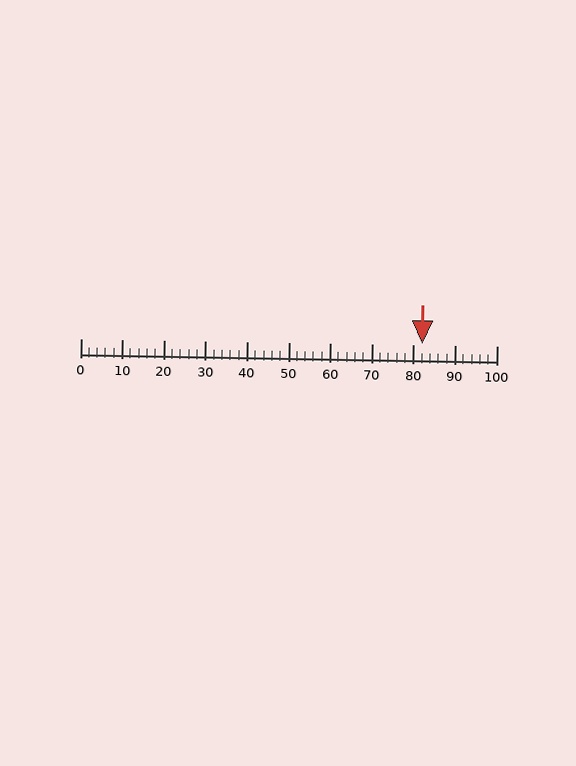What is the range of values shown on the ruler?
The ruler shows values from 0 to 100.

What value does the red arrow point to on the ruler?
The red arrow points to approximately 82.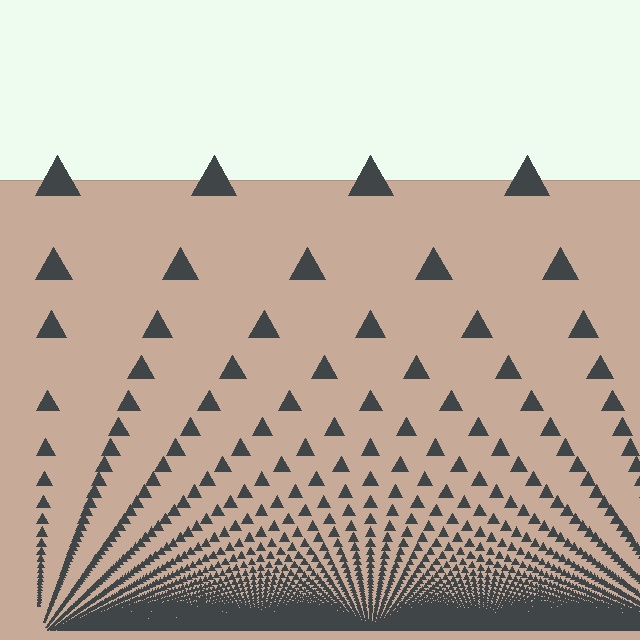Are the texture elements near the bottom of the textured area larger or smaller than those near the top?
Smaller. The gradient is inverted — elements near the bottom are smaller and denser.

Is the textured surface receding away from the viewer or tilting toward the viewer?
The surface appears to tilt toward the viewer. Texture elements get larger and sparser toward the top.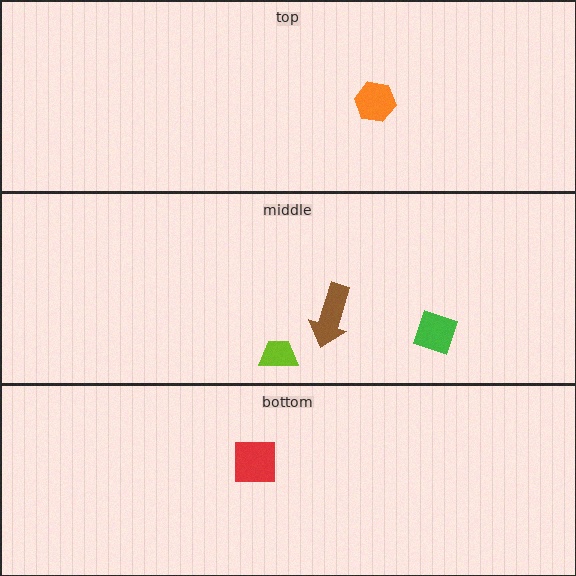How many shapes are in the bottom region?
1.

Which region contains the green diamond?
The middle region.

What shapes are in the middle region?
The lime trapezoid, the green diamond, the brown arrow.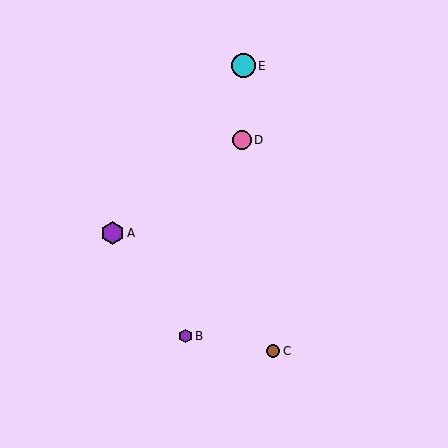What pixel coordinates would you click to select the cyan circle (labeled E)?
Click at (243, 66) to select the cyan circle E.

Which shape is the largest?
The cyan circle (labeled E) is the largest.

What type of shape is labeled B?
Shape B is a purple hexagon.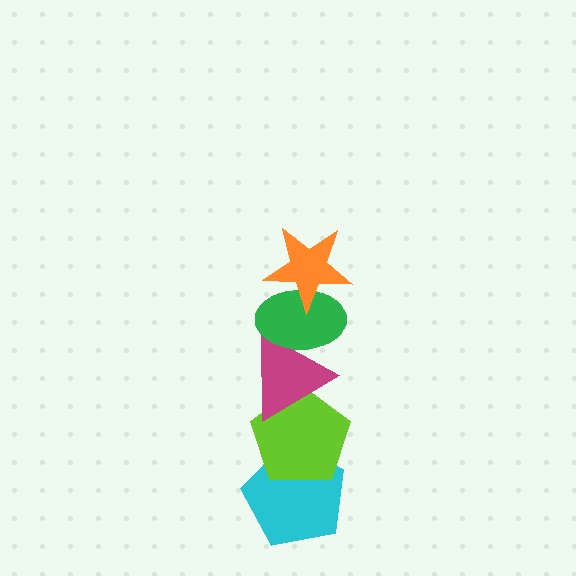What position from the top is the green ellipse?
The green ellipse is 2nd from the top.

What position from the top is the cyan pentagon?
The cyan pentagon is 5th from the top.